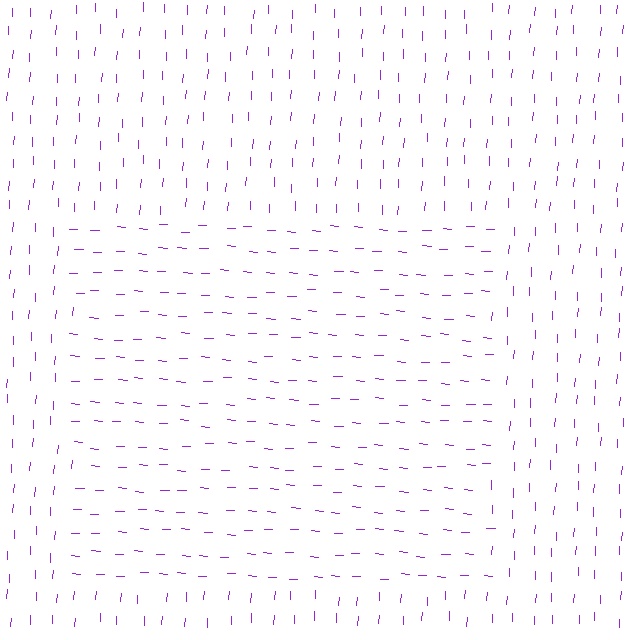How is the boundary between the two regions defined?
The boundary is defined purely by a change in line orientation (approximately 89 degrees difference). All lines are the same color and thickness.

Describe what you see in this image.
The image is filled with small purple line segments. A rectangle region in the image has lines oriented differently from the surrounding lines, creating a visible texture boundary.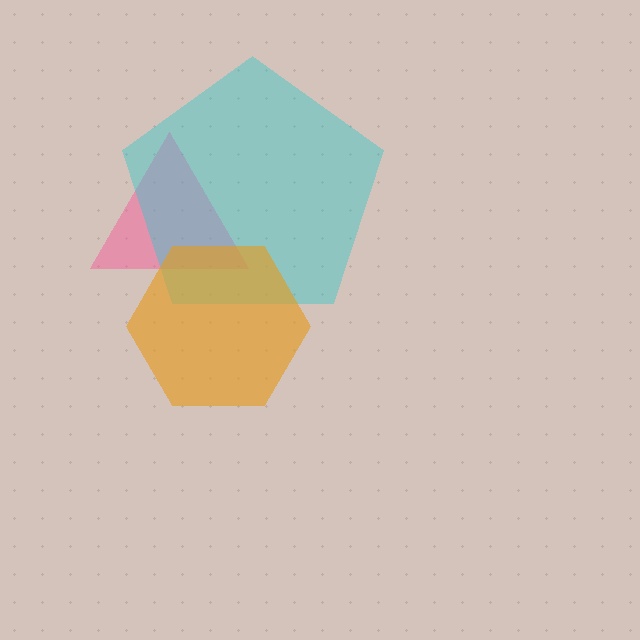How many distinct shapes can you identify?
There are 3 distinct shapes: a pink triangle, a cyan pentagon, an orange hexagon.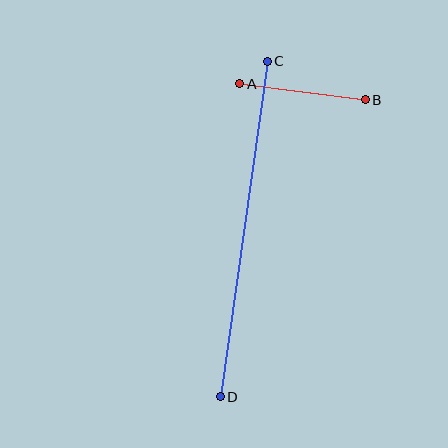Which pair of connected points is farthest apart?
Points C and D are farthest apart.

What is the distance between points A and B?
The distance is approximately 127 pixels.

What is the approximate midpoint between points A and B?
The midpoint is at approximately (302, 92) pixels.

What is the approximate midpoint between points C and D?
The midpoint is at approximately (244, 229) pixels.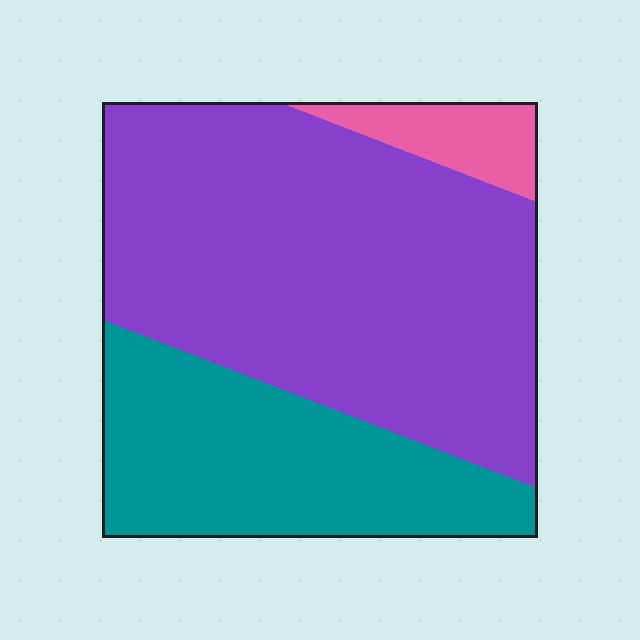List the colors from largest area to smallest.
From largest to smallest: purple, teal, pink.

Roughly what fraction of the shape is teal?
Teal covers 31% of the shape.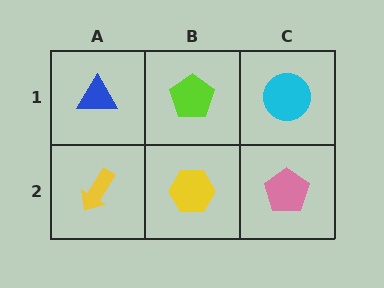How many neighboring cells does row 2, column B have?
3.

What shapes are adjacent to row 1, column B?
A yellow hexagon (row 2, column B), a blue triangle (row 1, column A), a cyan circle (row 1, column C).